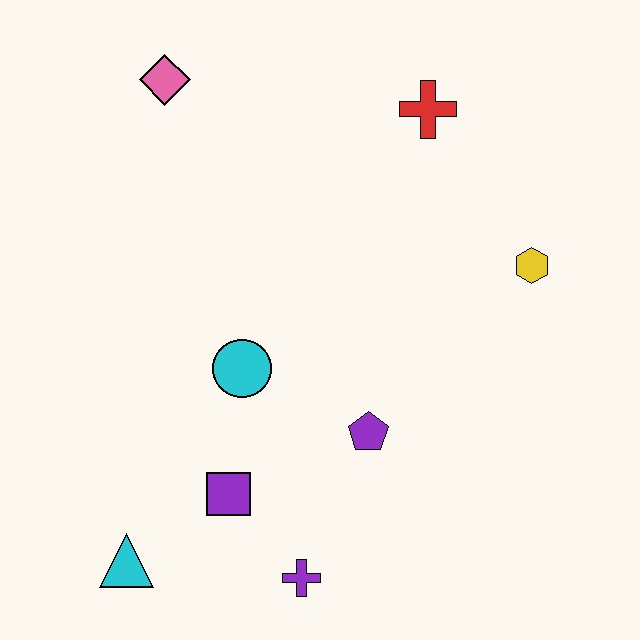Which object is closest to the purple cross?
The purple square is closest to the purple cross.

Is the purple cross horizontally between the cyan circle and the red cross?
Yes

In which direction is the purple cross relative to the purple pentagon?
The purple cross is below the purple pentagon.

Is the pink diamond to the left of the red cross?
Yes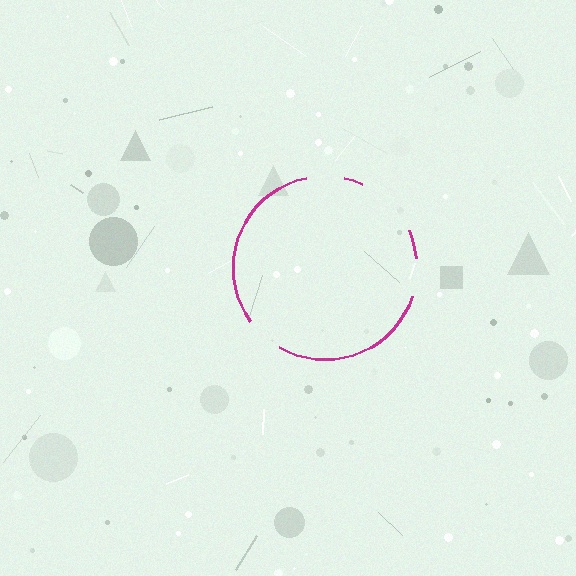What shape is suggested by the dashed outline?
The dashed outline suggests a circle.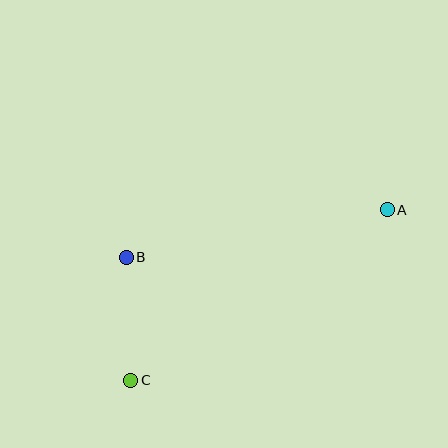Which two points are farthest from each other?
Points A and C are farthest from each other.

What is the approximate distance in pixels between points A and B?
The distance between A and B is approximately 265 pixels.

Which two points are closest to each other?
Points B and C are closest to each other.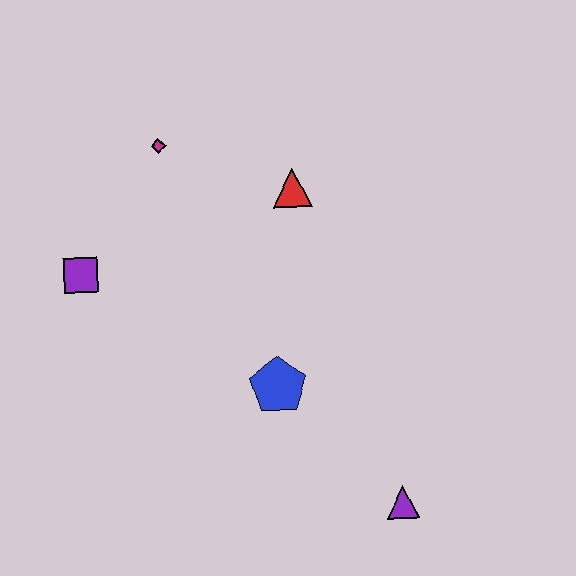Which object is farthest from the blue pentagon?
The magenta diamond is farthest from the blue pentagon.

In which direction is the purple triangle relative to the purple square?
The purple triangle is to the right of the purple square.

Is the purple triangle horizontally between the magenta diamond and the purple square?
No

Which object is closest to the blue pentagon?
The purple triangle is closest to the blue pentagon.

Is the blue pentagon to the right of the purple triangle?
No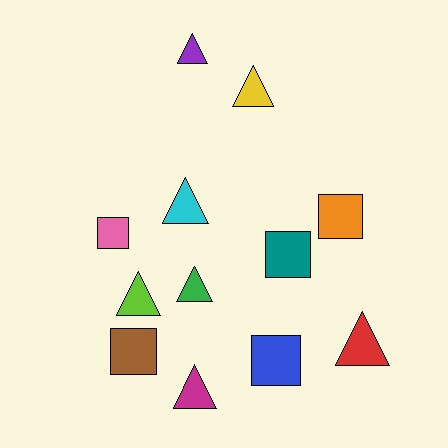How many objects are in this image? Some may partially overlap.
There are 12 objects.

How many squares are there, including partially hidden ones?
There are 5 squares.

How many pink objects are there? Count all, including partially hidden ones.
There is 1 pink object.